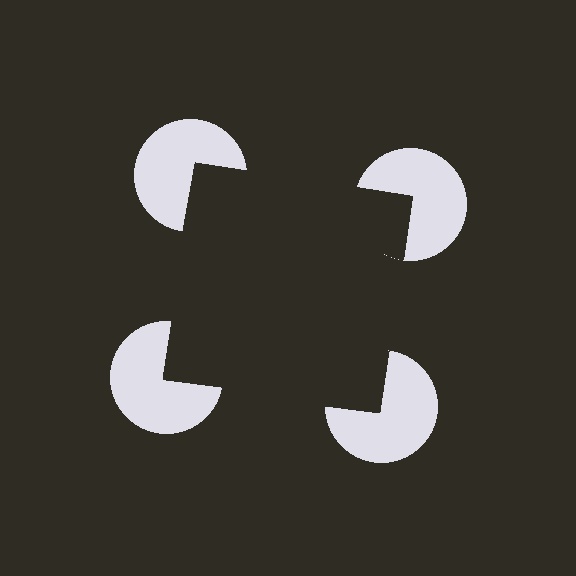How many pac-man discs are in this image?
There are 4 — one at each vertex of the illusory square.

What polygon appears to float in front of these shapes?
An illusory square — its edges are inferred from the aligned wedge cuts in the pac-man discs, not physically drawn.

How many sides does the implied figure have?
4 sides.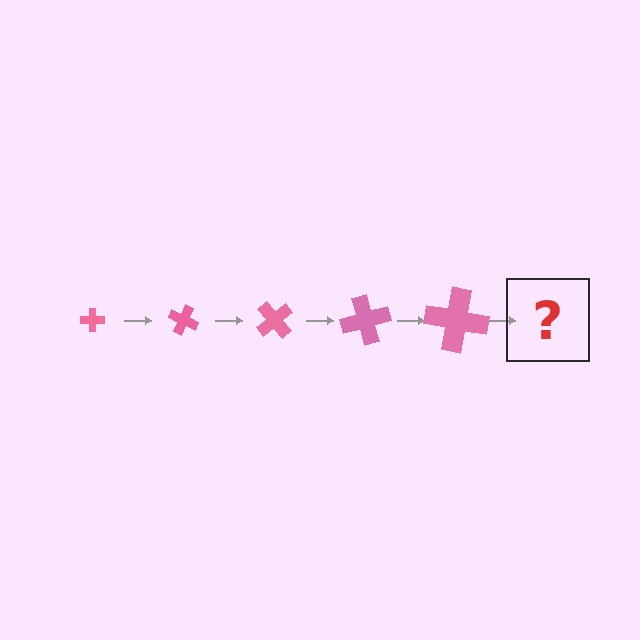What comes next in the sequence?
The next element should be a cross, larger than the previous one and rotated 125 degrees from the start.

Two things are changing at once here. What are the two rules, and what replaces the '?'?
The two rules are that the cross grows larger each step and it rotates 25 degrees each step. The '?' should be a cross, larger than the previous one and rotated 125 degrees from the start.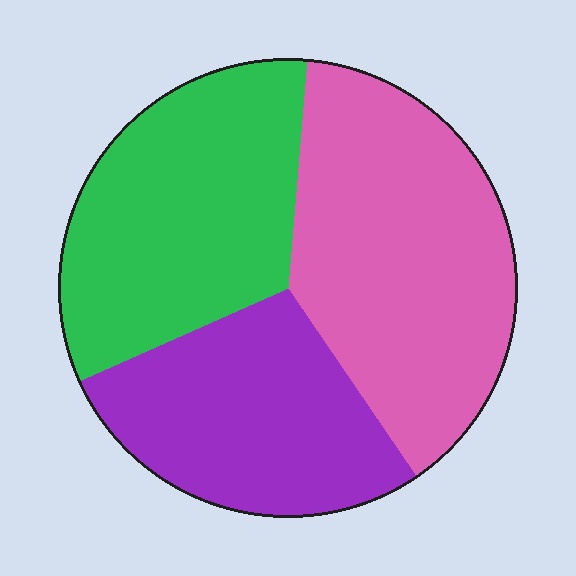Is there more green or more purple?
Green.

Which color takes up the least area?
Purple, at roughly 30%.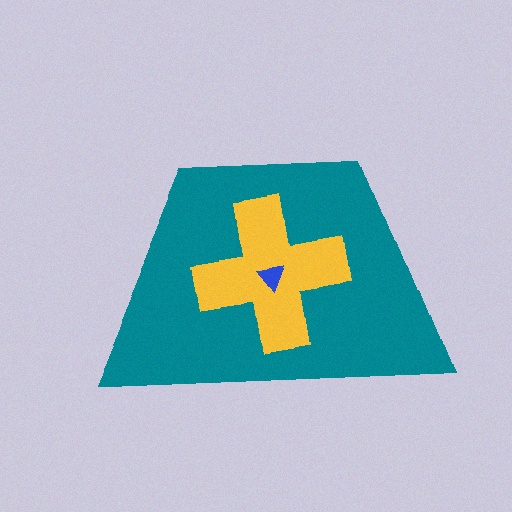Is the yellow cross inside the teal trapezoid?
Yes.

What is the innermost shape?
The blue triangle.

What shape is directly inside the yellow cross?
The blue triangle.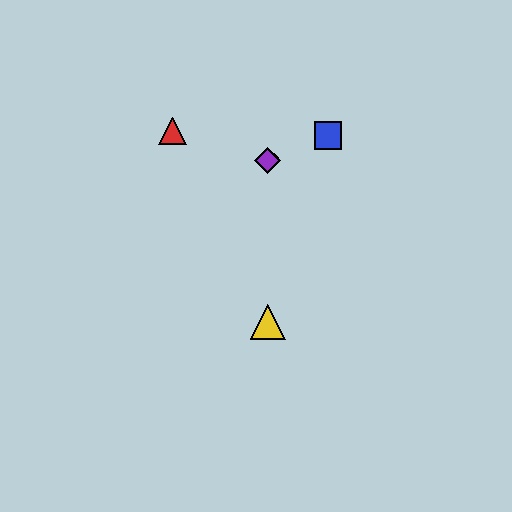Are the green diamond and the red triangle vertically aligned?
No, the green diamond is at x≈268 and the red triangle is at x≈173.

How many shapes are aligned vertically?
3 shapes (the green diamond, the yellow triangle, the purple diamond) are aligned vertically.